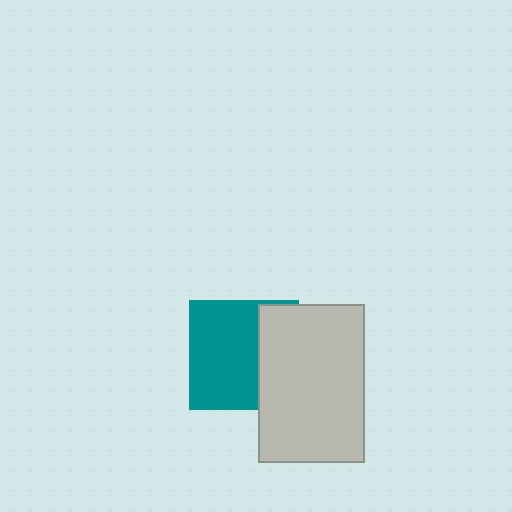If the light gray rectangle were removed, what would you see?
You would see the complete teal square.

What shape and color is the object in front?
The object in front is a light gray rectangle.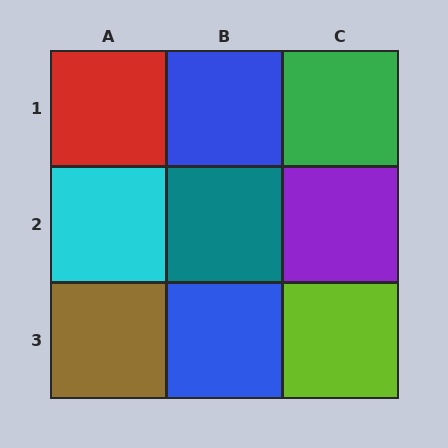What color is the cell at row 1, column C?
Green.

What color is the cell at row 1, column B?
Blue.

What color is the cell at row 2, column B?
Teal.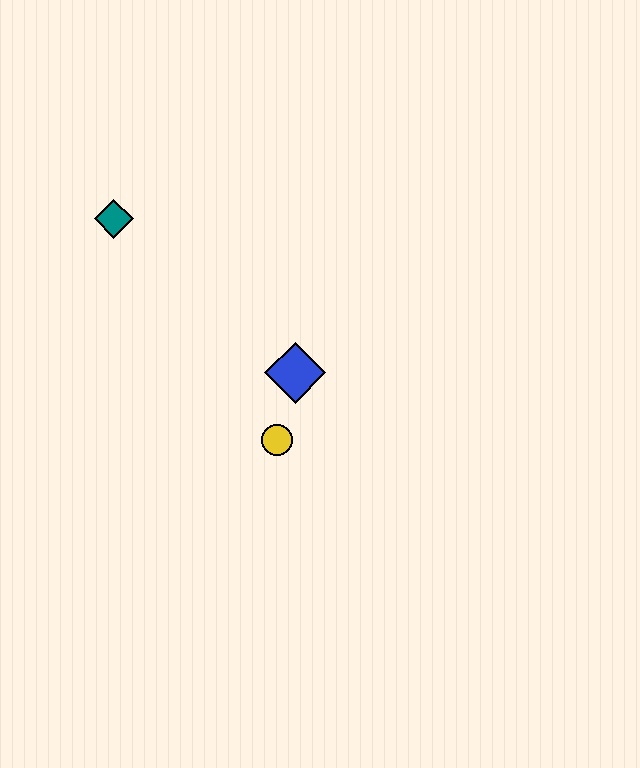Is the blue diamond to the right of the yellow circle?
Yes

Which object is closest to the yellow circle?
The blue diamond is closest to the yellow circle.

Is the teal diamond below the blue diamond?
No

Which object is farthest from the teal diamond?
The yellow circle is farthest from the teal diamond.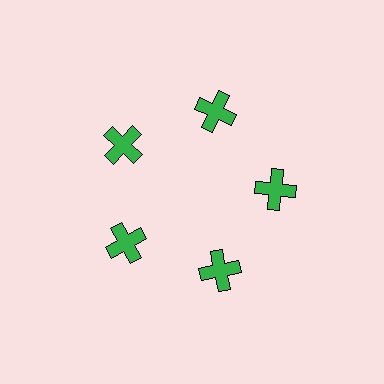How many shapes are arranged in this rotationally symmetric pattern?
There are 5 shapes, arranged in 5 groups of 1.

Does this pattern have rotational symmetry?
Yes, this pattern has 5-fold rotational symmetry. It looks the same after rotating 72 degrees around the center.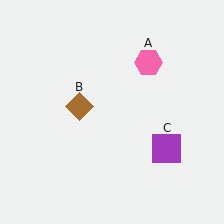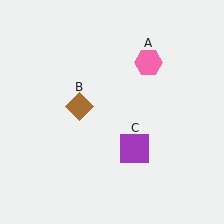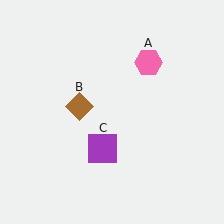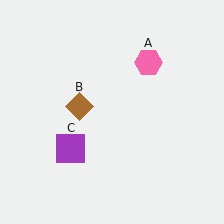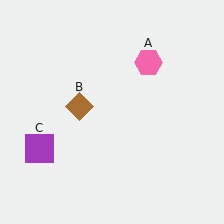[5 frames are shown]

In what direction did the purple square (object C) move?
The purple square (object C) moved left.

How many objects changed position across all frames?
1 object changed position: purple square (object C).